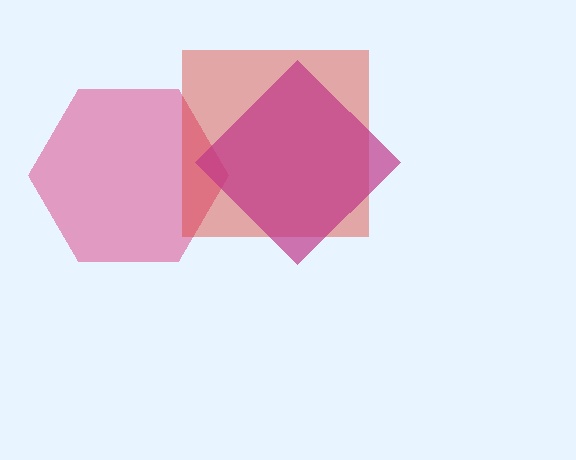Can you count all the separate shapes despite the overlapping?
Yes, there are 3 separate shapes.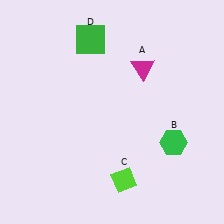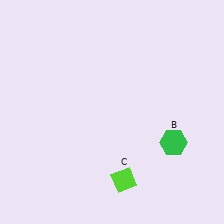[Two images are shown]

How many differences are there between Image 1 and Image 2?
There are 2 differences between the two images.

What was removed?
The green square (D), the magenta triangle (A) were removed in Image 2.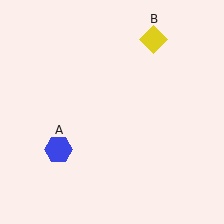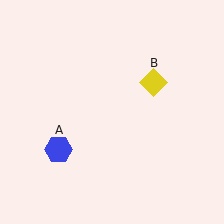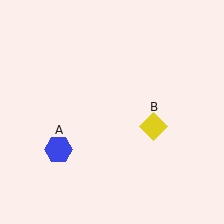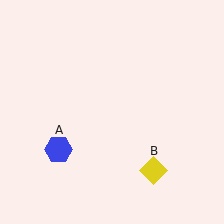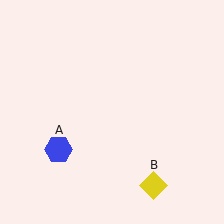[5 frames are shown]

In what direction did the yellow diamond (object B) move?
The yellow diamond (object B) moved down.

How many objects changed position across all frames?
1 object changed position: yellow diamond (object B).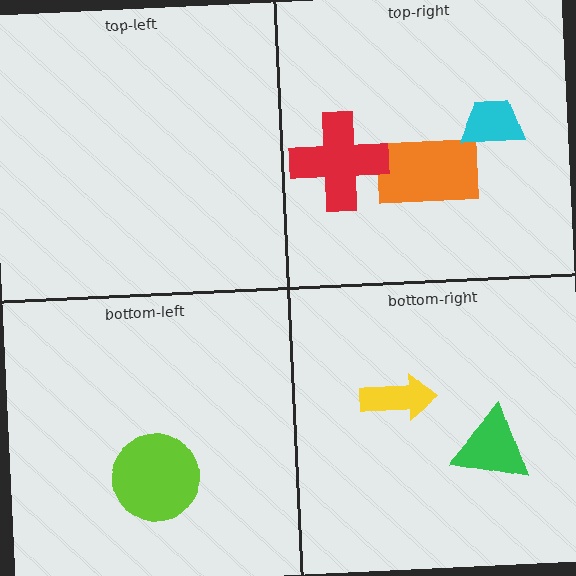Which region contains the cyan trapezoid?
The top-right region.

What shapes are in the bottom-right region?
The green triangle, the yellow arrow.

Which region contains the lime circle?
The bottom-left region.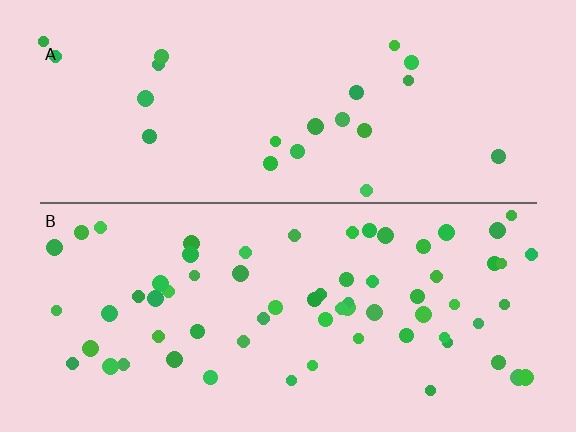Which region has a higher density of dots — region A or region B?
B (the bottom).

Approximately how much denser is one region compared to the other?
Approximately 2.9× — region B over region A.